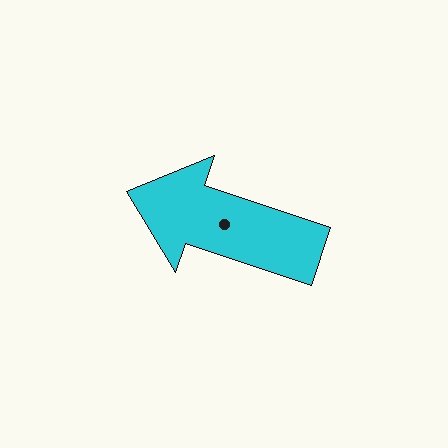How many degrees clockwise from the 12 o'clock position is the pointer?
Approximately 289 degrees.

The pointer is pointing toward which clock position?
Roughly 10 o'clock.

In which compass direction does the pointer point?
West.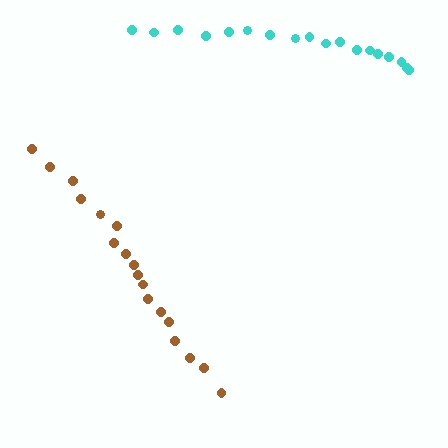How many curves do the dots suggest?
There are 2 distinct paths.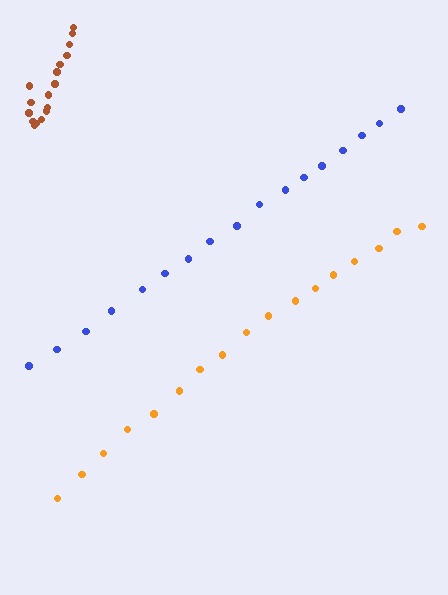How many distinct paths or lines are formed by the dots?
There are 3 distinct paths.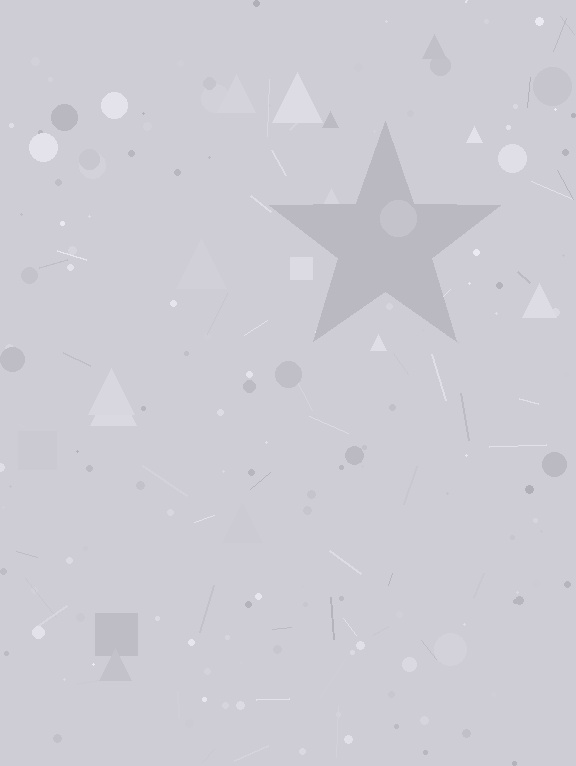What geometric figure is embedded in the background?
A star is embedded in the background.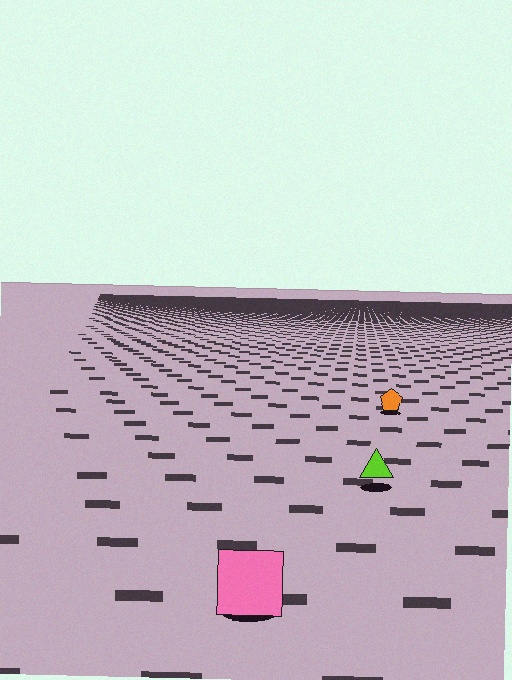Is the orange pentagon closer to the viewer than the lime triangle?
No. The lime triangle is closer — you can tell from the texture gradient: the ground texture is coarser near it.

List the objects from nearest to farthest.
From nearest to farthest: the pink square, the lime triangle, the orange pentagon.